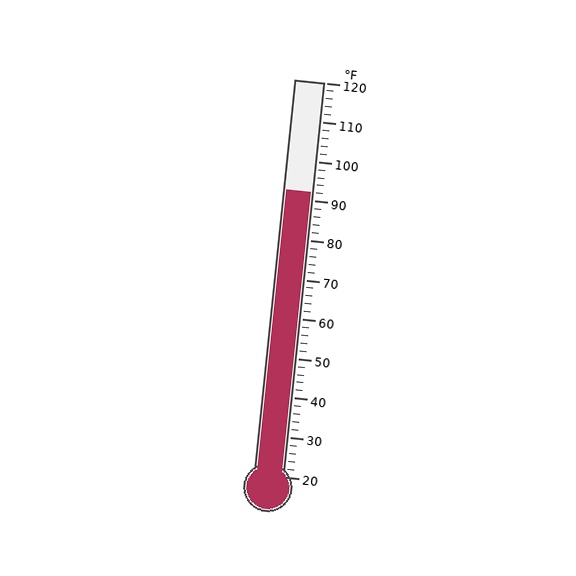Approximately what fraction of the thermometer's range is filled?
The thermometer is filled to approximately 70% of its range.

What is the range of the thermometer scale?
The thermometer scale ranges from 20°F to 120°F.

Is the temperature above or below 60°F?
The temperature is above 60°F.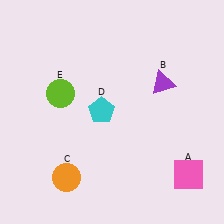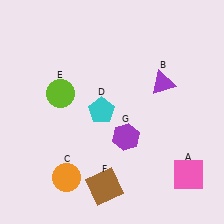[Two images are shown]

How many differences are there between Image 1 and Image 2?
There are 2 differences between the two images.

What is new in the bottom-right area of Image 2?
A purple hexagon (G) was added in the bottom-right area of Image 2.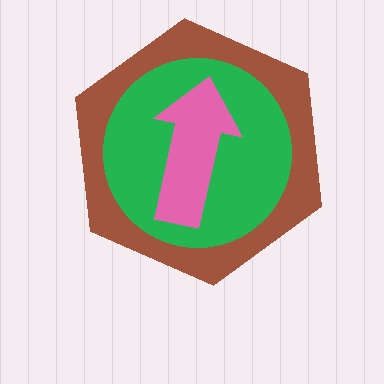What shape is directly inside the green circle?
The pink arrow.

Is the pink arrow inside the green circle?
Yes.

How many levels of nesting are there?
3.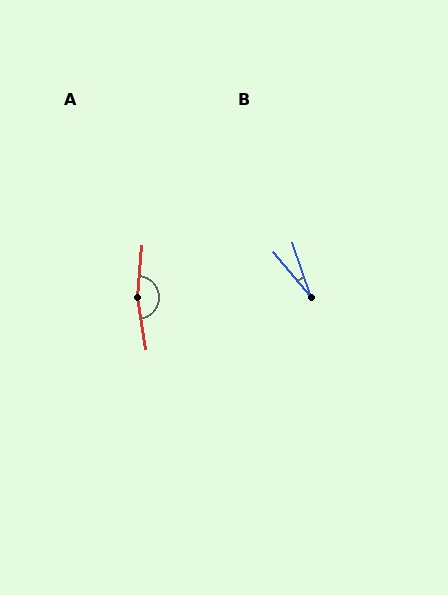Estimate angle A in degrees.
Approximately 166 degrees.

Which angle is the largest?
A, at approximately 166 degrees.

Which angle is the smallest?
B, at approximately 21 degrees.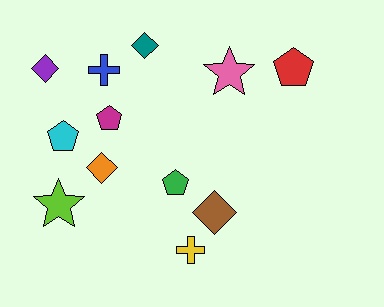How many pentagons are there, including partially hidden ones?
There are 4 pentagons.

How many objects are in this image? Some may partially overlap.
There are 12 objects.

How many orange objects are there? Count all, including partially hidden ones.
There is 1 orange object.